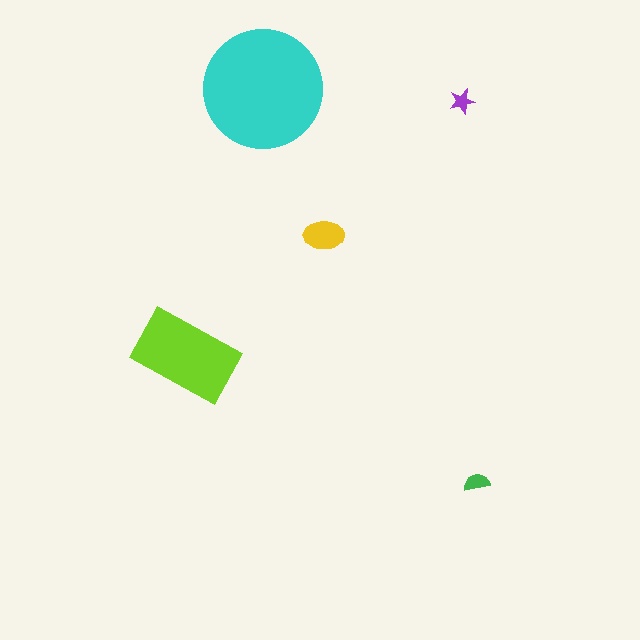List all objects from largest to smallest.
The cyan circle, the lime rectangle, the yellow ellipse, the green semicircle, the purple star.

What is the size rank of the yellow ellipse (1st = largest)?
3rd.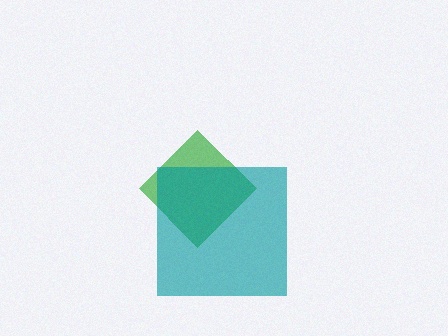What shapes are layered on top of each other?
The layered shapes are: a green diamond, a teal square.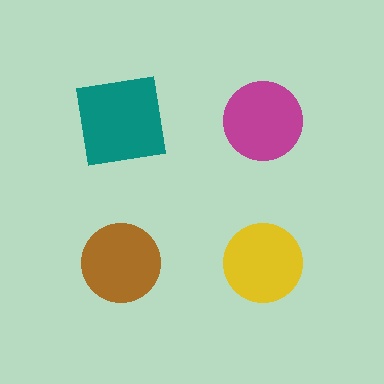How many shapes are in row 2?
2 shapes.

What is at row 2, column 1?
A brown circle.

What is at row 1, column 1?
A teal square.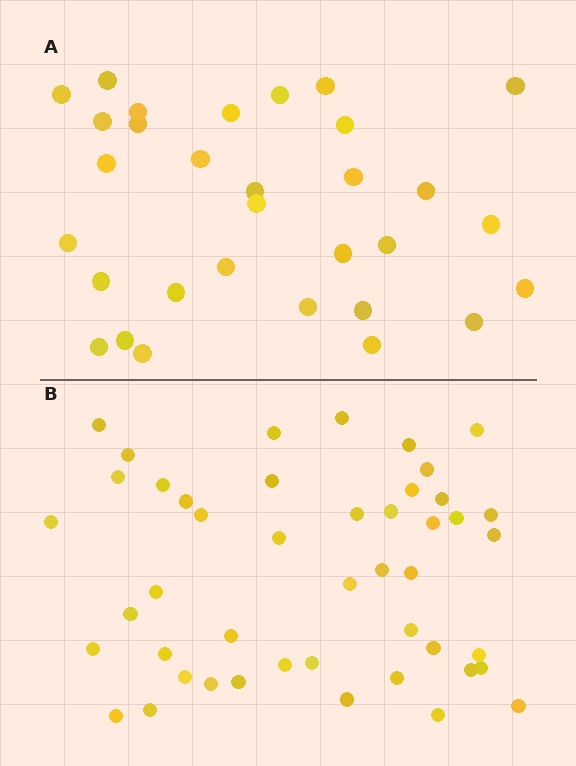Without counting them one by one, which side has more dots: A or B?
Region B (the bottom region) has more dots.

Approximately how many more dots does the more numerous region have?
Region B has approximately 15 more dots than region A.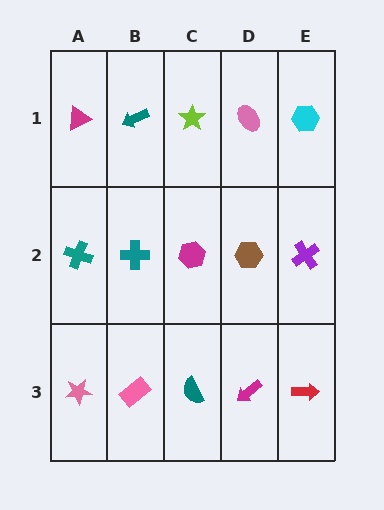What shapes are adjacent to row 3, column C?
A magenta hexagon (row 2, column C), a pink rectangle (row 3, column B), a magenta arrow (row 3, column D).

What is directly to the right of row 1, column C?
A pink ellipse.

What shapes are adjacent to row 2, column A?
A magenta triangle (row 1, column A), a pink star (row 3, column A), a teal cross (row 2, column B).